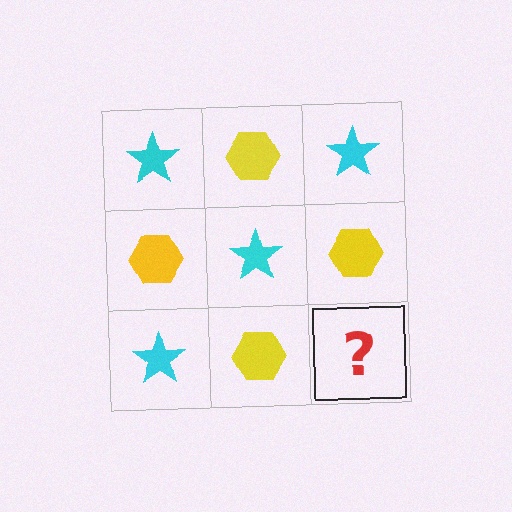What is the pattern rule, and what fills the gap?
The rule is that it alternates cyan star and yellow hexagon in a checkerboard pattern. The gap should be filled with a cyan star.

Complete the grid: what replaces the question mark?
The question mark should be replaced with a cyan star.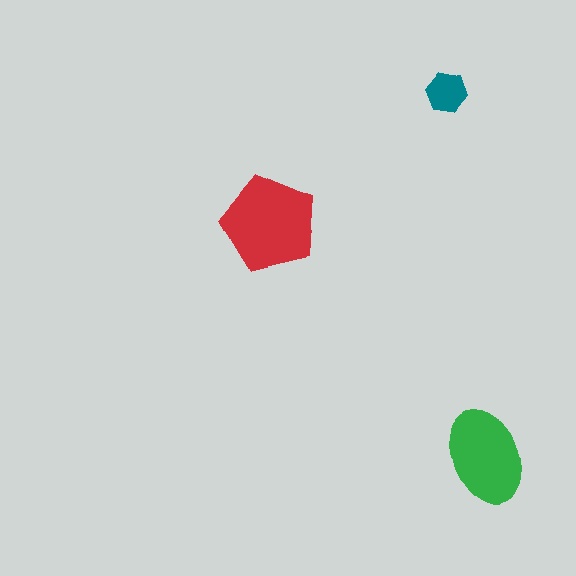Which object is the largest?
The red pentagon.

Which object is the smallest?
The teal hexagon.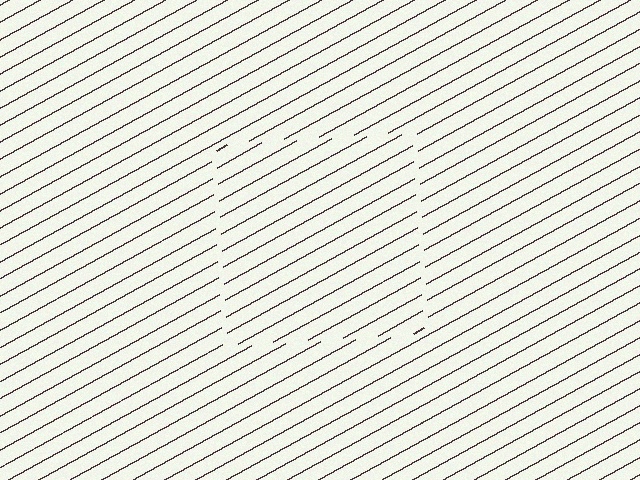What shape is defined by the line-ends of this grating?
An illusory square. The interior of the shape contains the same grating, shifted by half a period — the contour is defined by the phase discontinuity where line-ends from the inner and outer gratings abut.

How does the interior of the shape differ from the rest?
The interior of the shape contains the same grating, shifted by half a period — the contour is defined by the phase discontinuity where line-ends from the inner and outer gratings abut.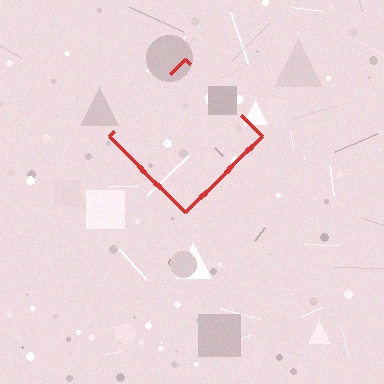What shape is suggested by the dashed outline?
The dashed outline suggests a diamond.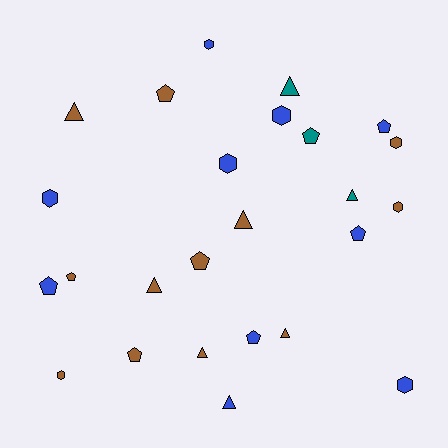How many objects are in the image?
There are 25 objects.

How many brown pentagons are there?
There are 4 brown pentagons.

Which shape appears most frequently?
Pentagon, with 9 objects.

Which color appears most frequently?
Brown, with 12 objects.